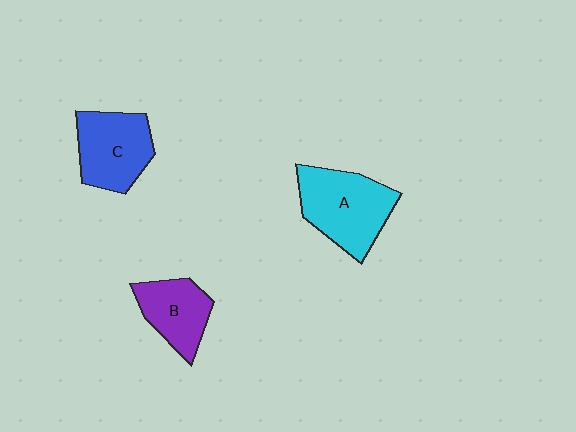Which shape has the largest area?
Shape A (cyan).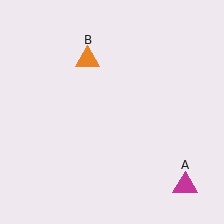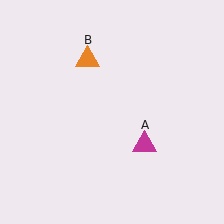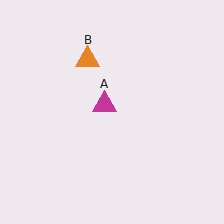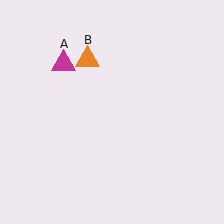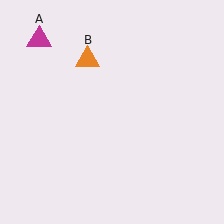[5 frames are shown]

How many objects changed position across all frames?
1 object changed position: magenta triangle (object A).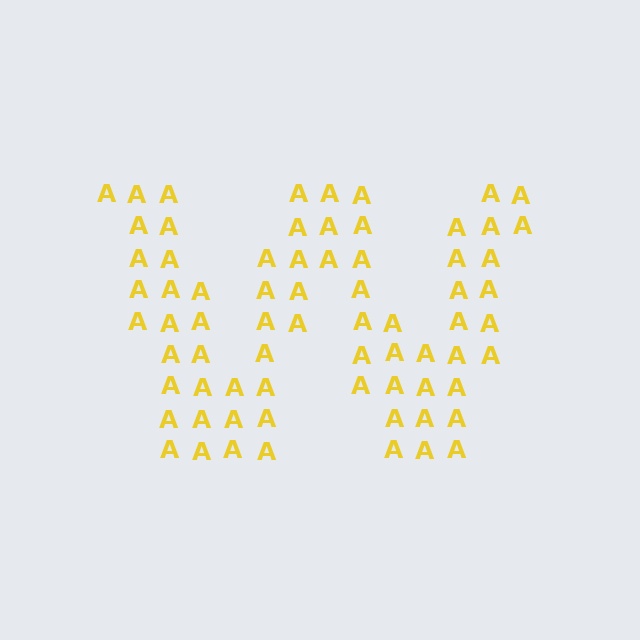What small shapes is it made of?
It is made of small letter A's.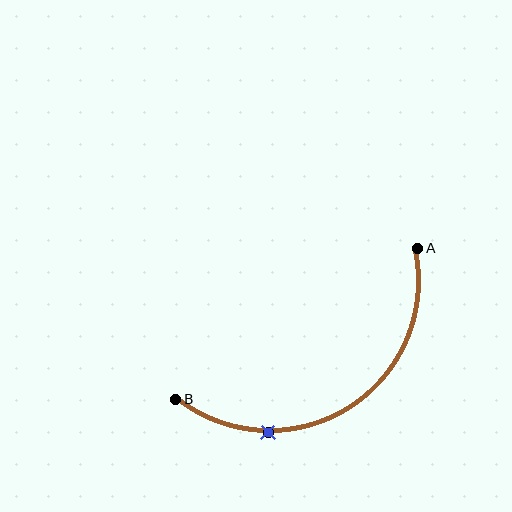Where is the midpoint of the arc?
The arc midpoint is the point on the curve farthest from the straight line joining A and B. It sits below that line.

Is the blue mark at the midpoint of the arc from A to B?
No. The blue mark lies on the arc but is closer to endpoint B. The arc midpoint would be at the point on the curve equidistant along the arc from both A and B.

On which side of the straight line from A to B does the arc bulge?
The arc bulges below the straight line connecting A and B.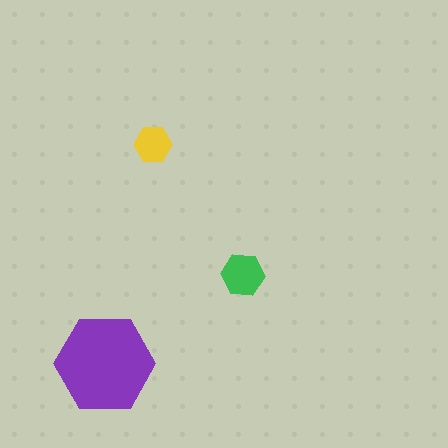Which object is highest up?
The yellow hexagon is topmost.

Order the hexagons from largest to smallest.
the purple one, the green one, the yellow one.